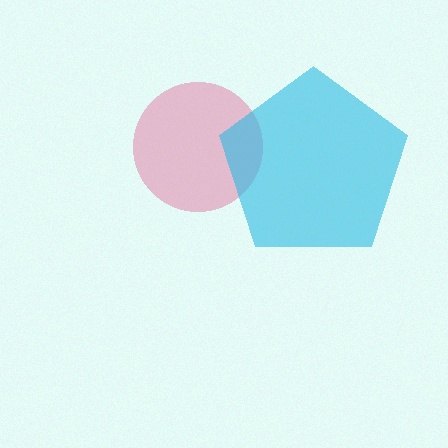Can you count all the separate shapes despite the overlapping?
Yes, there are 2 separate shapes.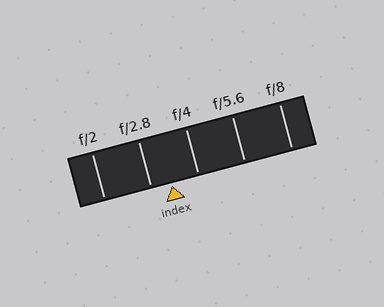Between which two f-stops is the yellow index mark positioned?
The index mark is between f/2.8 and f/4.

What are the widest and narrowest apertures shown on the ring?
The widest aperture shown is f/2 and the narrowest is f/8.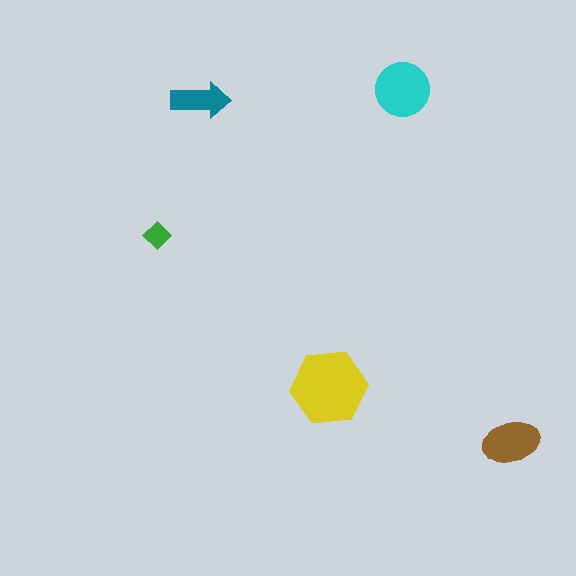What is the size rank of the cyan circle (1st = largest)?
2nd.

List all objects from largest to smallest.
The yellow hexagon, the cyan circle, the brown ellipse, the teal arrow, the green diamond.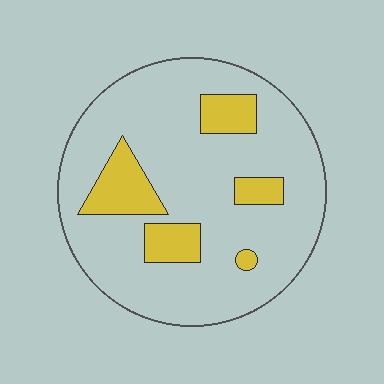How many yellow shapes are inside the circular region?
5.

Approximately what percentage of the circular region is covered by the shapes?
Approximately 20%.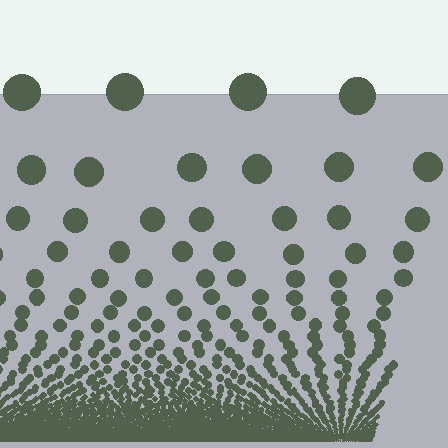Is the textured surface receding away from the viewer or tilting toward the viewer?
The surface appears to tilt toward the viewer. Texture elements get larger and sparser toward the top.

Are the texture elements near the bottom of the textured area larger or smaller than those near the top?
Smaller. The gradient is inverted — elements near the bottom are smaller and denser.